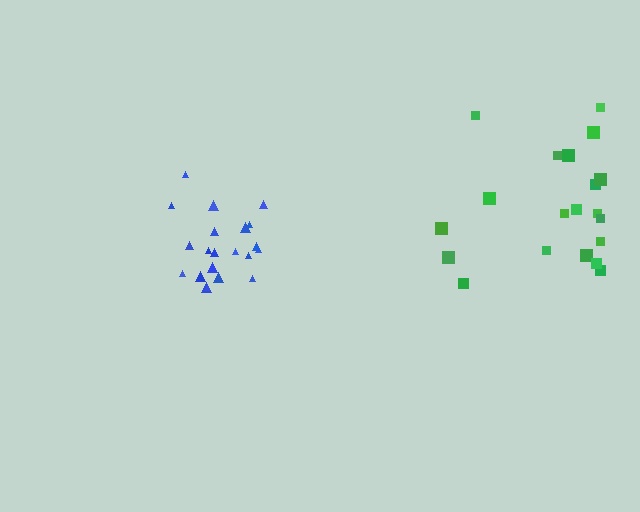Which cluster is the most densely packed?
Blue.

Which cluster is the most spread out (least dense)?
Green.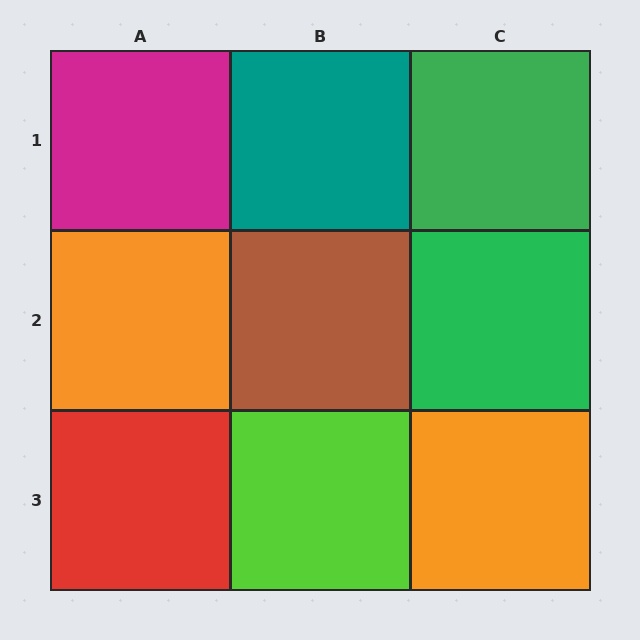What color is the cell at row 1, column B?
Teal.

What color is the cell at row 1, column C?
Green.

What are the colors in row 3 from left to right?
Red, lime, orange.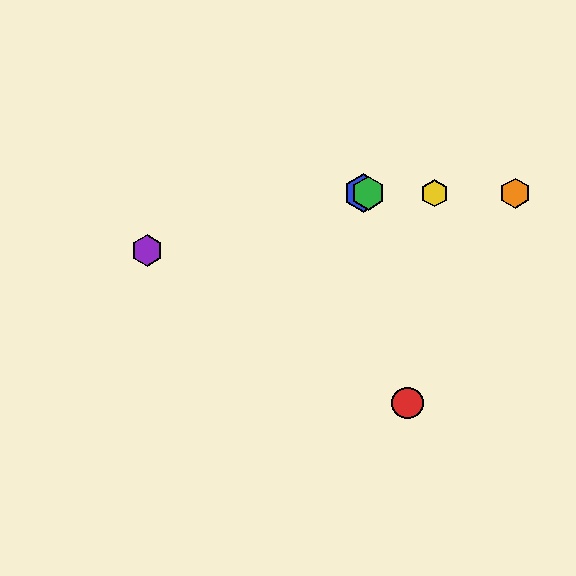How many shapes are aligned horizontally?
4 shapes (the blue hexagon, the green hexagon, the yellow hexagon, the orange hexagon) are aligned horizontally.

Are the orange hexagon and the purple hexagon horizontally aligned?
No, the orange hexagon is at y≈193 and the purple hexagon is at y≈250.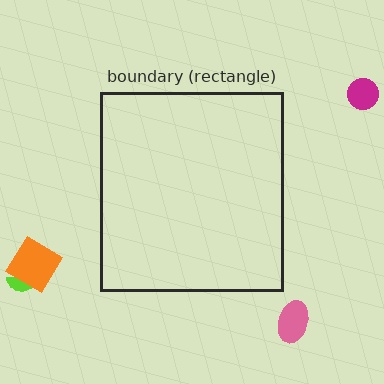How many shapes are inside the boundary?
0 inside, 4 outside.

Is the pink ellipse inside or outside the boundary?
Outside.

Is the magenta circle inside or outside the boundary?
Outside.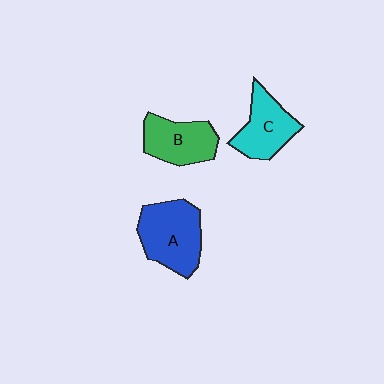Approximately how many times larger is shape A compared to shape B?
Approximately 1.3 times.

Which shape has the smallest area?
Shape B (green).